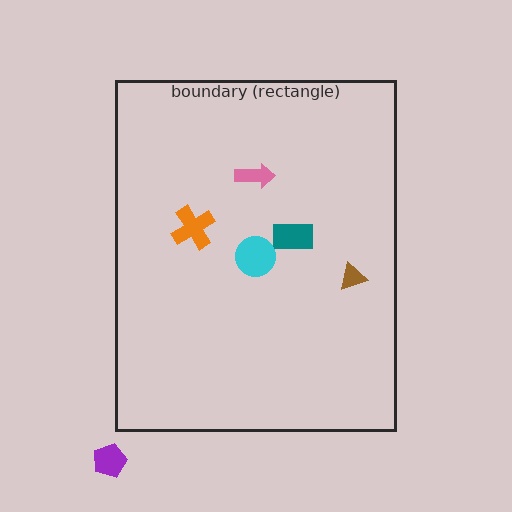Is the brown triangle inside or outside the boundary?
Inside.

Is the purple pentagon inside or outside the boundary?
Outside.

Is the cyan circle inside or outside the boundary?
Inside.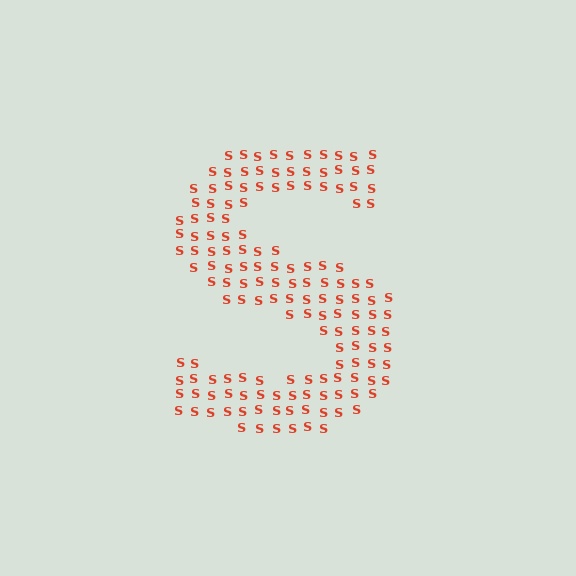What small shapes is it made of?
It is made of small letter S's.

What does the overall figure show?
The overall figure shows the letter S.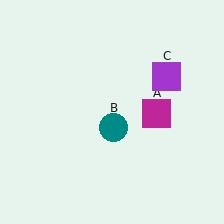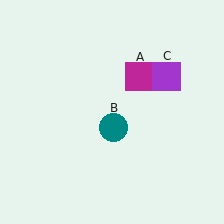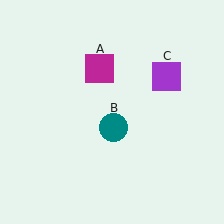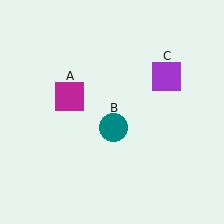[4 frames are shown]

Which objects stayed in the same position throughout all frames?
Teal circle (object B) and purple square (object C) remained stationary.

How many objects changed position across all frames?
1 object changed position: magenta square (object A).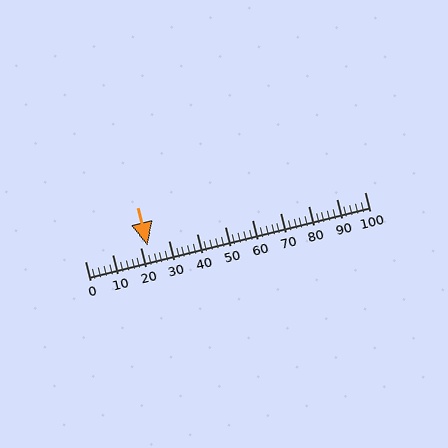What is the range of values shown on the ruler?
The ruler shows values from 0 to 100.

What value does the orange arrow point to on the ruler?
The orange arrow points to approximately 22.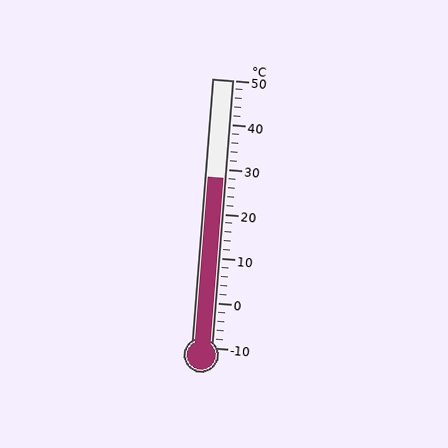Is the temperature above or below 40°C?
The temperature is below 40°C.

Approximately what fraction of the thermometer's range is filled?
The thermometer is filled to approximately 65% of its range.